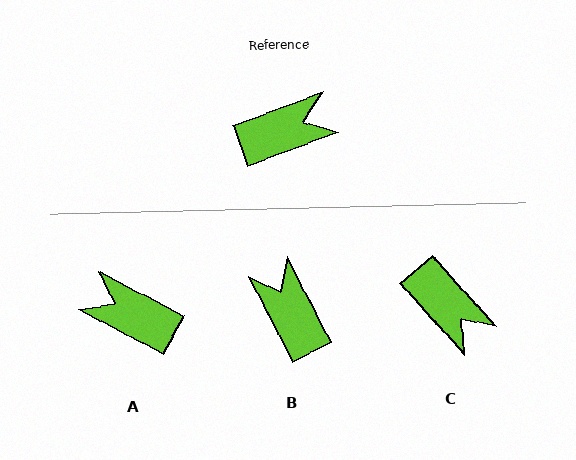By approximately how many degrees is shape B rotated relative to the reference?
Approximately 97 degrees counter-clockwise.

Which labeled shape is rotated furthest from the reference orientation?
A, about 132 degrees away.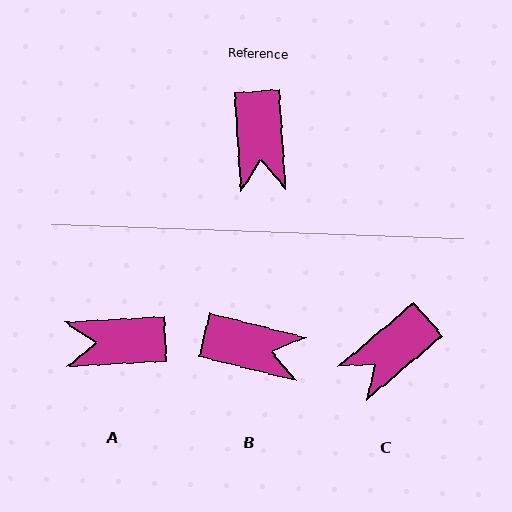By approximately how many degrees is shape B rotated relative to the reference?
Approximately 72 degrees counter-clockwise.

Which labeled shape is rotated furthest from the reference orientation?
A, about 91 degrees away.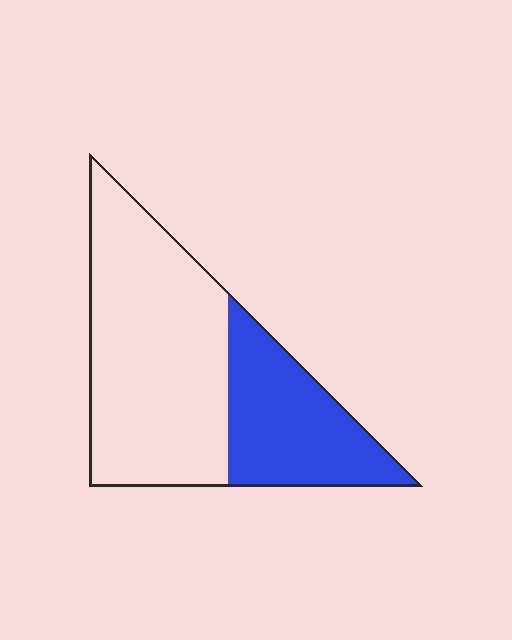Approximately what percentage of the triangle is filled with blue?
Approximately 35%.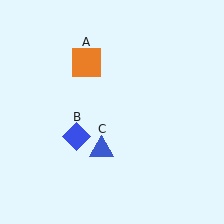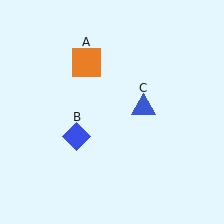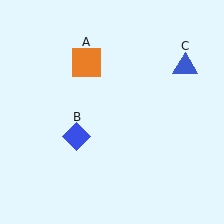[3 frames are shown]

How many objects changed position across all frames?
1 object changed position: blue triangle (object C).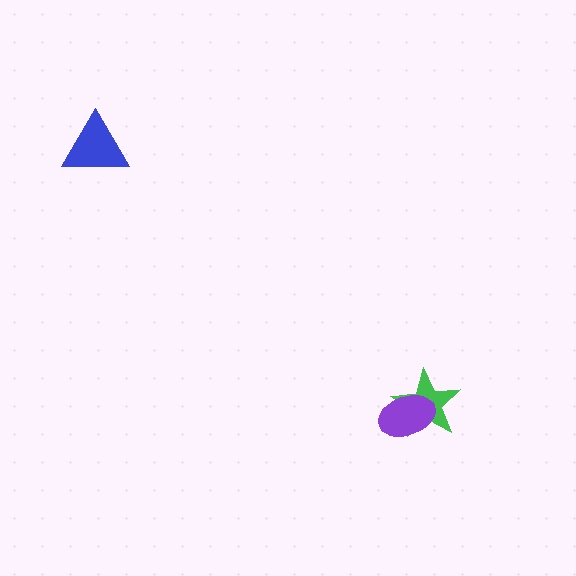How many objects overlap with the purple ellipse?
1 object overlaps with the purple ellipse.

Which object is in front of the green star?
The purple ellipse is in front of the green star.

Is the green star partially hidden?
Yes, it is partially covered by another shape.